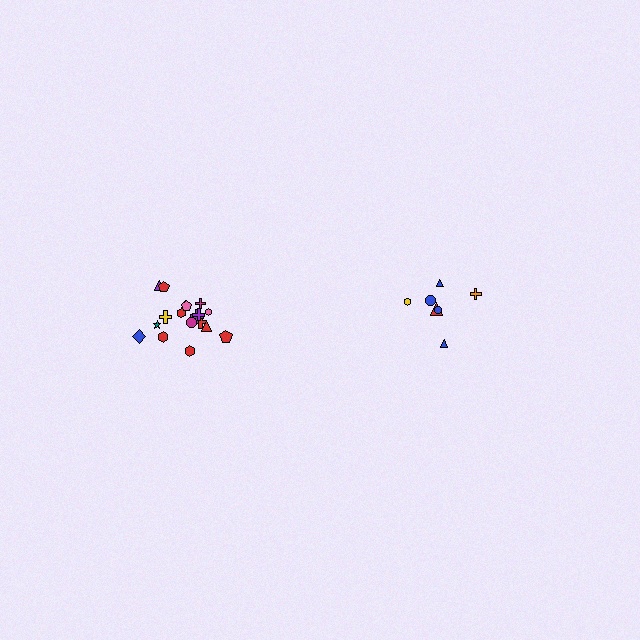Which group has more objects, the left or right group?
The left group.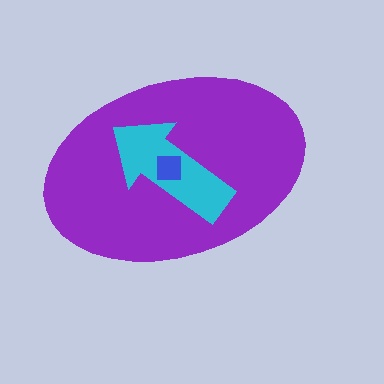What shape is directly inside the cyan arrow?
The blue square.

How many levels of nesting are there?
3.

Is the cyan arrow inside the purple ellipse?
Yes.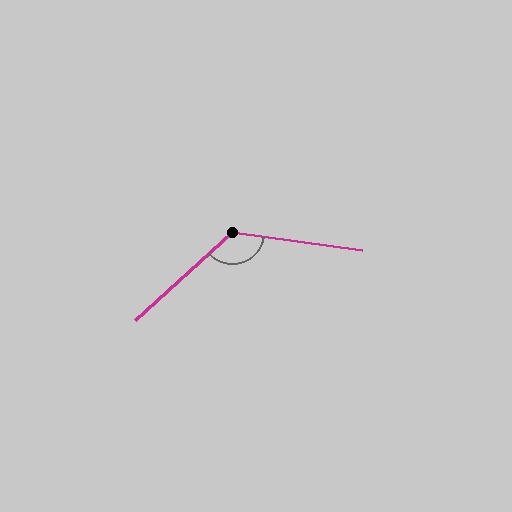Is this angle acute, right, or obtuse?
It is obtuse.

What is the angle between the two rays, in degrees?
Approximately 130 degrees.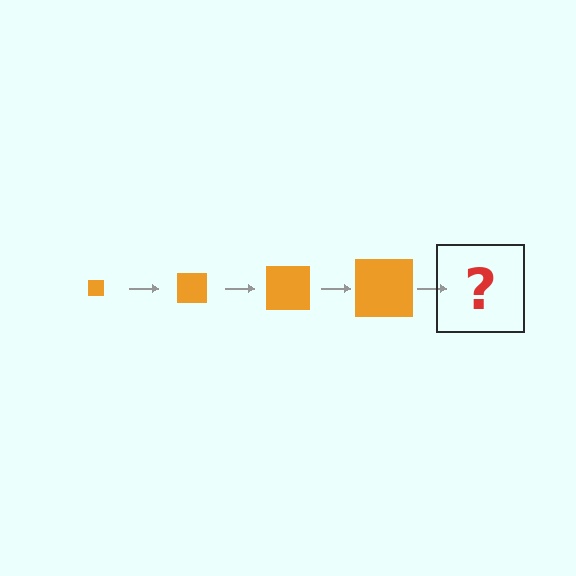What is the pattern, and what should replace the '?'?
The pattern is that the square gets progressively larger each step. The '?' should be an orange square, larger than the previous one.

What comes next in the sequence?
The next element should be an orange square, larger than the previous one.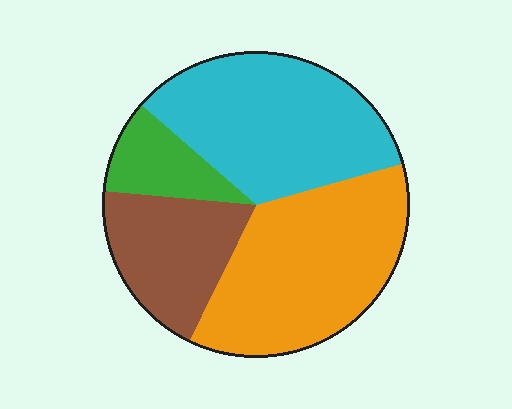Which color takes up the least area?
Green, at roughly 10%.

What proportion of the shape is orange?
Orange takes up about three eighths (3/8) of the shape.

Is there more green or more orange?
Orange.